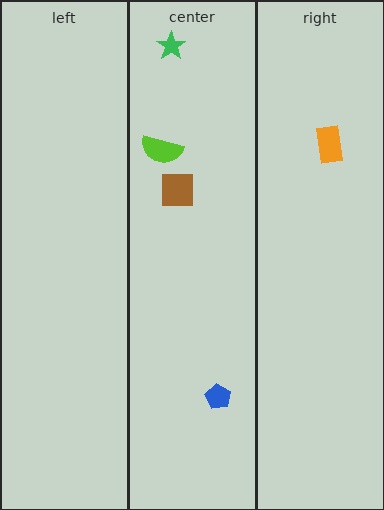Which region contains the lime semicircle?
The center region.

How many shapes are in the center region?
4.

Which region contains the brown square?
The center region.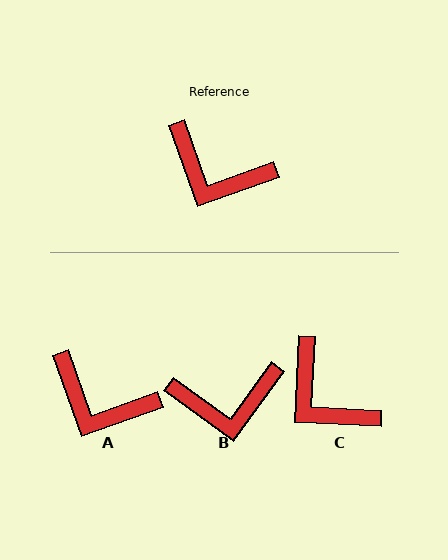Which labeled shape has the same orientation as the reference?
A.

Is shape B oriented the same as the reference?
No, it is off by about 34 degrees.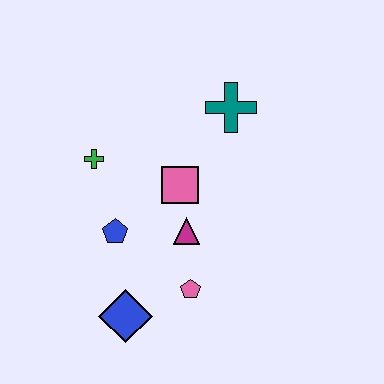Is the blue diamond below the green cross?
Yes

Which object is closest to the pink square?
The magenta triangle is closest to the pink square.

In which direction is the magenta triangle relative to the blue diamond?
The magenta triangle is above the blue diamond.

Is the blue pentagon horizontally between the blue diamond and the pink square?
No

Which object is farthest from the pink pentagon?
The teal cross is farthest from the pink pentagon.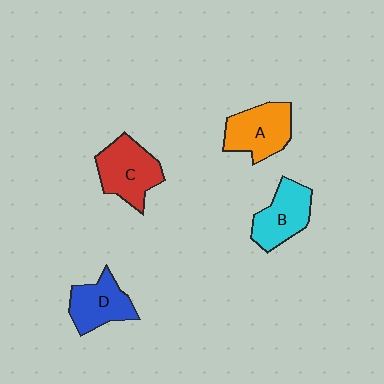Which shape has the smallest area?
Shape D (blue).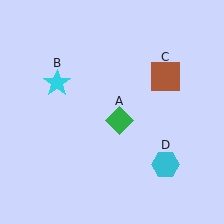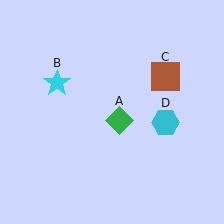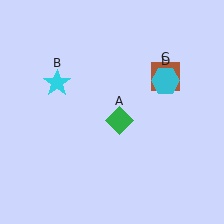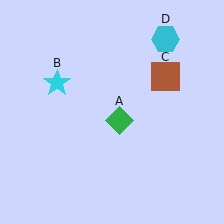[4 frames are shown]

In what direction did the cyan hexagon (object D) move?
The cyan hexagon (object D) moved up.